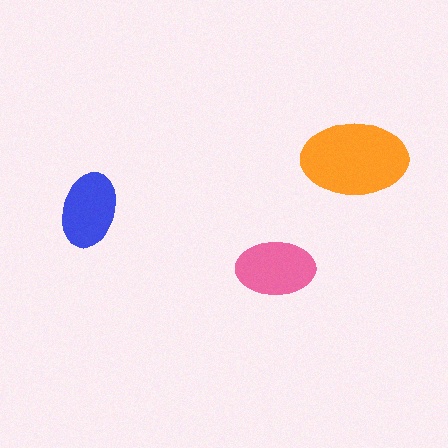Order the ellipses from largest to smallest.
the orange one, the pink one, the blue one.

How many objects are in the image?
There are 3 objects in the image.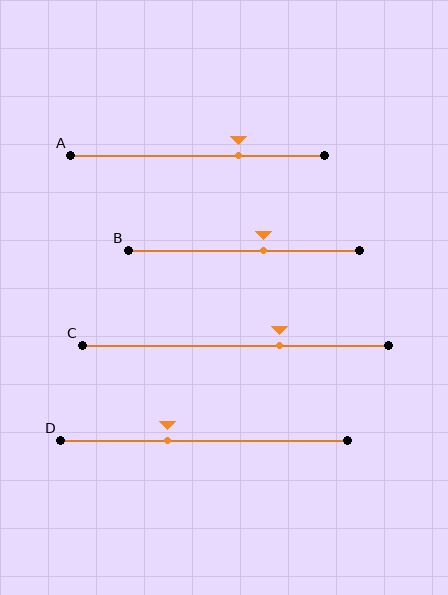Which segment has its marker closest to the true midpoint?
Segment B has its marker closest to the true midpoint.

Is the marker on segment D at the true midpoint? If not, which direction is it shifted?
No, the marker on segment D is shifted to the left by about 13% of the segment length.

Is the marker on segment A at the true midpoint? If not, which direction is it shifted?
No, the marker on segment A is shifted to the right by about 16% of the segment length.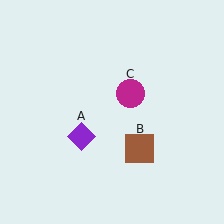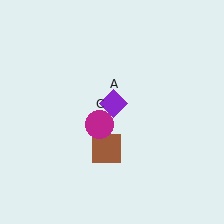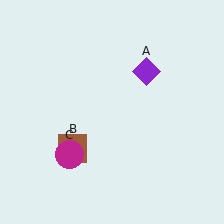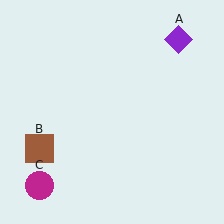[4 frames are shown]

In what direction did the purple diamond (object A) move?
The purple diamond (object A) moved up and to the right.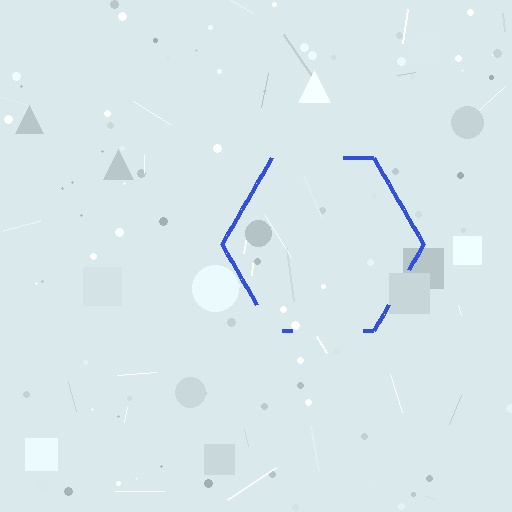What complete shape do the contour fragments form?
The contour fragments form a hexagon.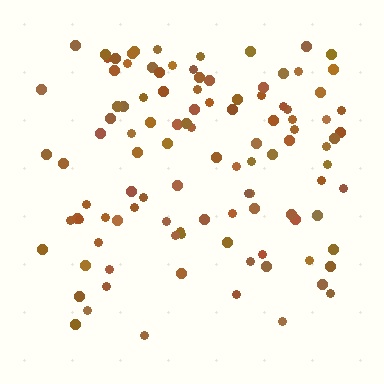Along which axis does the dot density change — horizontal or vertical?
Vertical.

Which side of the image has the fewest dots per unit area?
The bottom.